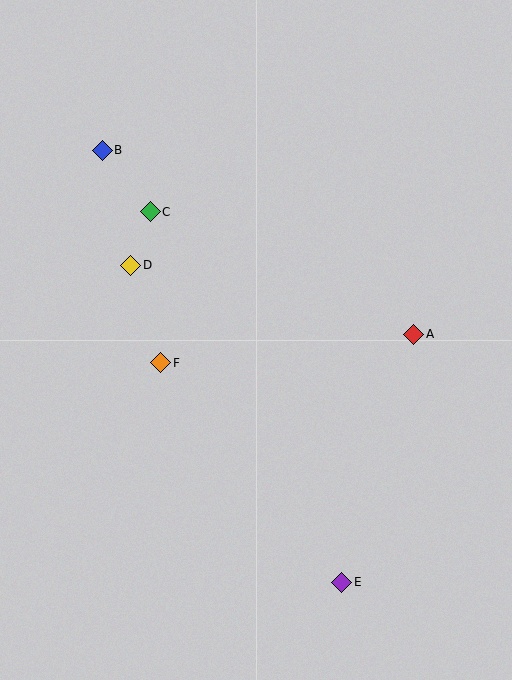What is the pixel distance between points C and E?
The distance between C and E is 417 pixels.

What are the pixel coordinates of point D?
Point D is at (131, 265).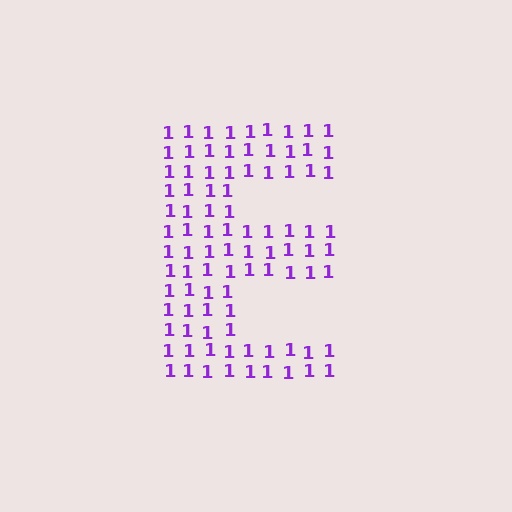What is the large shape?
The large shape is the letter E.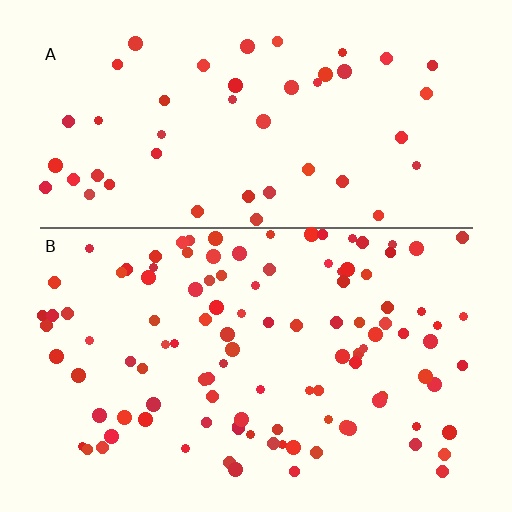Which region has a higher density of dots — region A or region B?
B (the bottom).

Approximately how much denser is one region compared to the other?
Approximately 2.3× — region B over region A.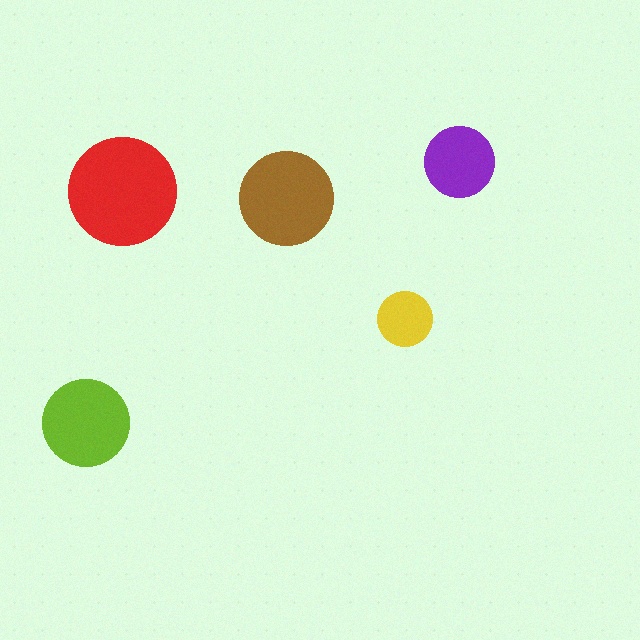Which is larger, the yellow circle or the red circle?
The red one.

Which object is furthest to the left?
The lime circle is leftmost.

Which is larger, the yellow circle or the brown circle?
The brown one.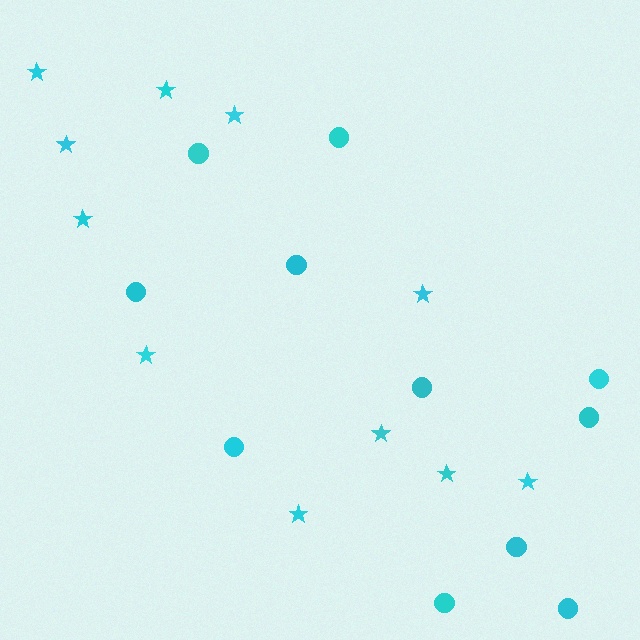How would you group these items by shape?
There are 2 groups: one group of circles (11) and one group of stars (11).